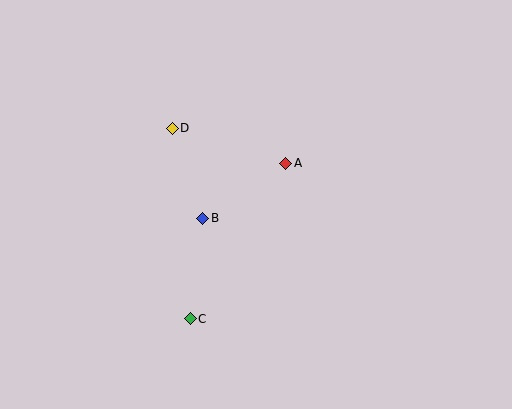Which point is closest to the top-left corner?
Point D is closest to the top-left corner.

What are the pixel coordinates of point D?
Point D is at (172, 128).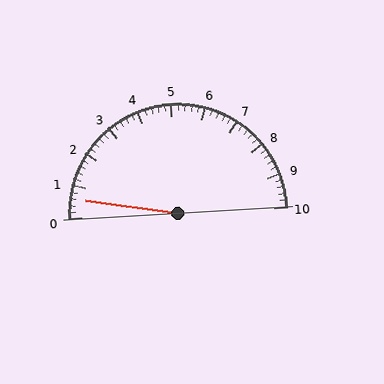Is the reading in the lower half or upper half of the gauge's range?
The reading is in the lower half of the range (0 to 10).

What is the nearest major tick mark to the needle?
The nearest major tick mark is 1.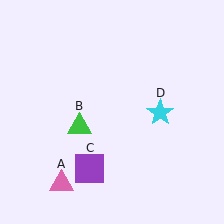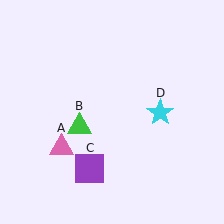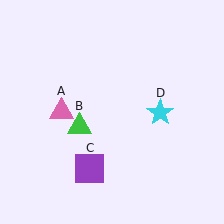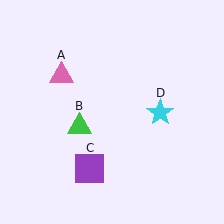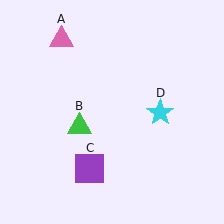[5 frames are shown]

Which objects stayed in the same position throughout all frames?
Green triangle (object B) and purple square (object C) and cyan star (object D) remained stationary.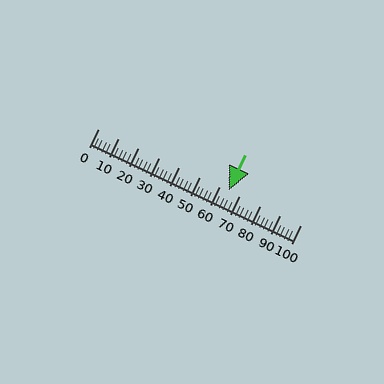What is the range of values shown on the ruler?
The ruler shows values from 0 to 100.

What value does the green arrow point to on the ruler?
The green arrow points to approximately 64.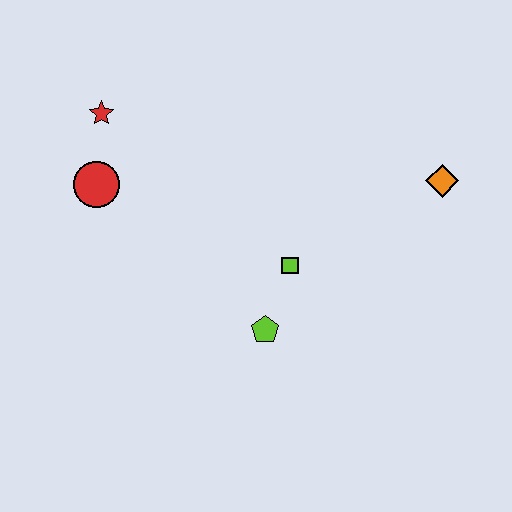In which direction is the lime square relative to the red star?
The lime square is to the right of the red star.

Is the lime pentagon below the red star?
Yes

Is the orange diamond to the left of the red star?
No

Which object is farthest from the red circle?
The orange diamond is farthest from the red circle.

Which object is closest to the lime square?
The lime pentagon is closest to the lime square.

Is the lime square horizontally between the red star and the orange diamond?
Yes